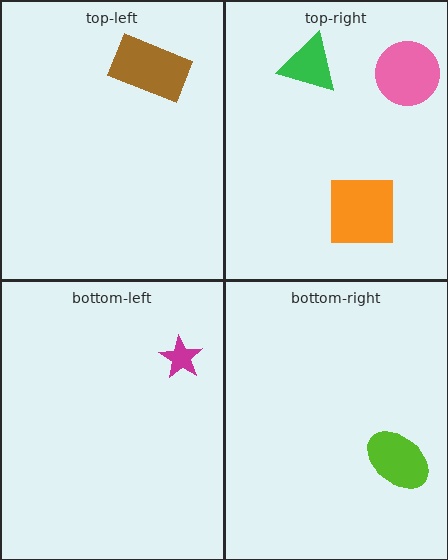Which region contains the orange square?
The top-right region.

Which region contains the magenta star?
The bottom-left region.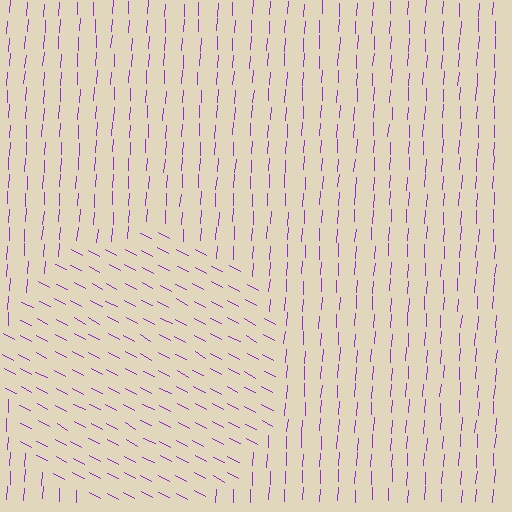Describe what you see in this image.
The image is filled with small purple line segments. A circle region in the image has lines oriented differently from the surrounding lines, creating a visible texture boundary.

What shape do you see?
I see a circle.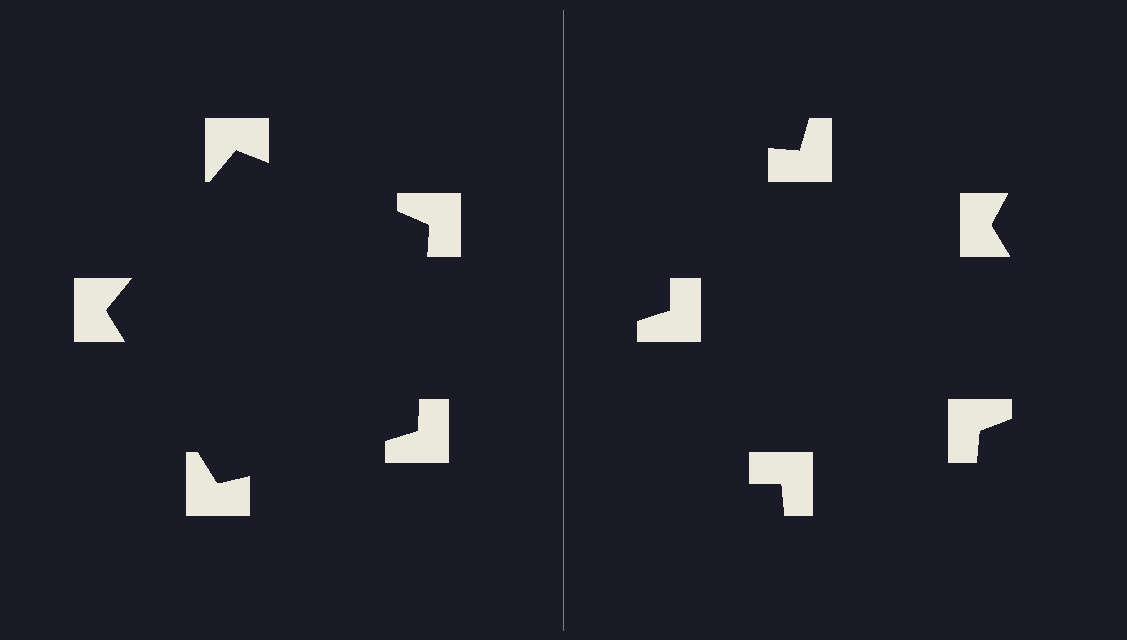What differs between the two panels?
The notched squares are positioned identically on both sides; only the wedge orientations differ. On the left they align to a pentagon; on the right they are misaligned.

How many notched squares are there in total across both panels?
10 — 5 on each side.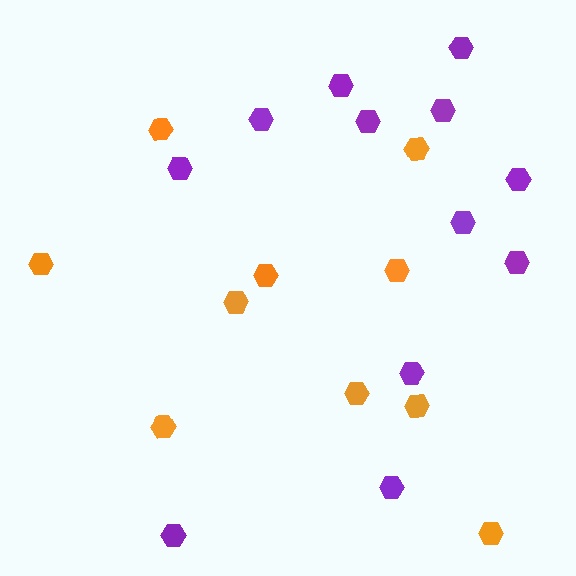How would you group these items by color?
There are 2 groups: one group of orange hexagons (10) and one group of purple hexagons (12).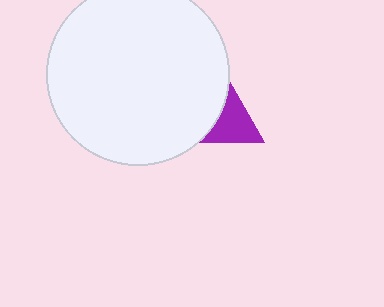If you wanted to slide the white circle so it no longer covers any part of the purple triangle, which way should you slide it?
Slide it left — that is the most direct way to separate the two shapes.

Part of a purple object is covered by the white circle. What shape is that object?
It is a triangle.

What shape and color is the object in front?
The object in front is a white circle.